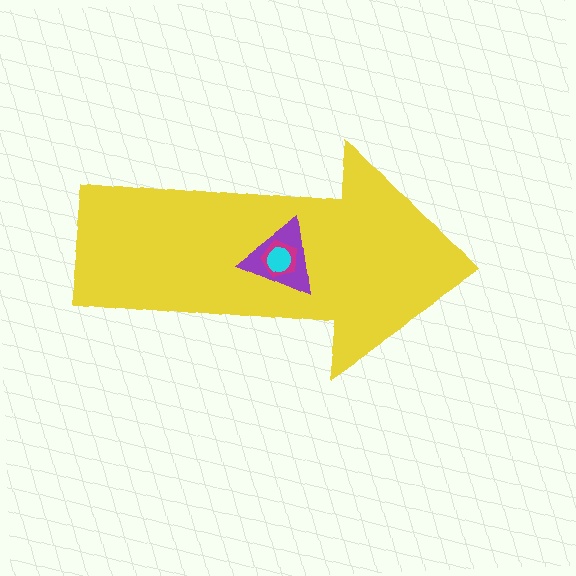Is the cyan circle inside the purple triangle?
Yes.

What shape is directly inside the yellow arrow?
The purple triangle.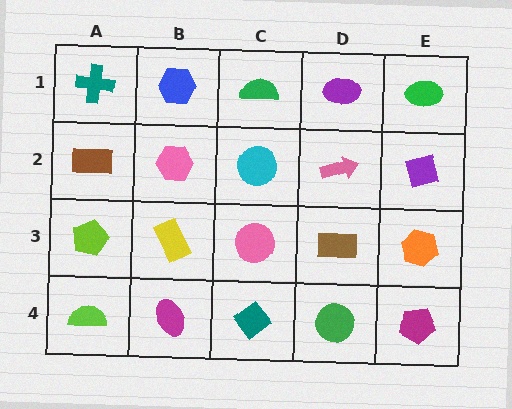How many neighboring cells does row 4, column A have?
2.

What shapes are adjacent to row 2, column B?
A blue hexagon (row 1, column B), a yellow rectangle (row 3, column B), a brown rectangle (row 2, column A), a cyan circle (row 2, column C).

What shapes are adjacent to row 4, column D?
A brown rectangle (row 3, column D), a teal diamond (row 4, column C), a magenta pentagon (row 4, column E).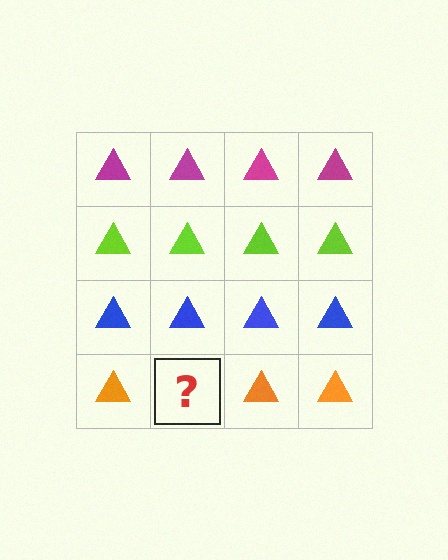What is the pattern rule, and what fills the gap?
The rule is that each row has a consistent color. The gap should be filled with an orange triangle.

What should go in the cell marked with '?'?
The missing cell should contain an orange triangle.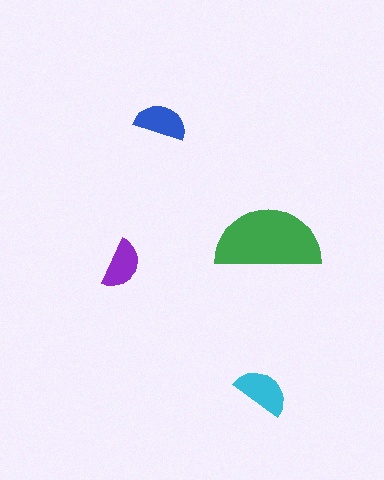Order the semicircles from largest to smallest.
the green one, the cyan one, the blue one, the purple one.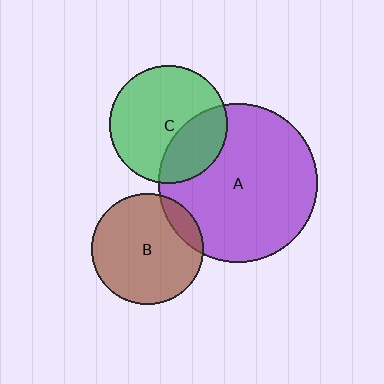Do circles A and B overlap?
Yes.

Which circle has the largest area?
Circle A (purple).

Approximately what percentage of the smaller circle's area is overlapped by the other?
Approximately 10%.